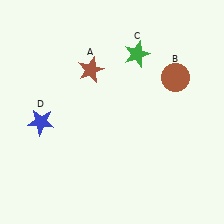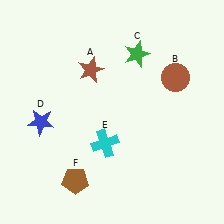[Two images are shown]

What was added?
A cyan cross (E), a brown pentagon (F) were added in Image 2.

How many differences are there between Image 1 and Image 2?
There are 2 differences between the two images.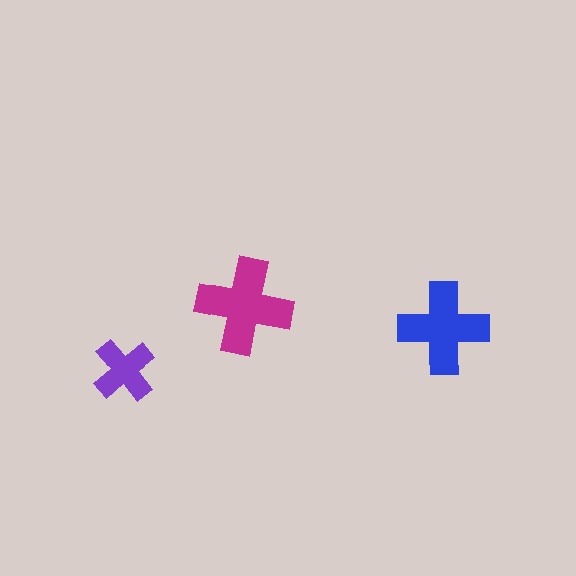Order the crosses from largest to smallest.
the magenta one, the blue one, the purple one.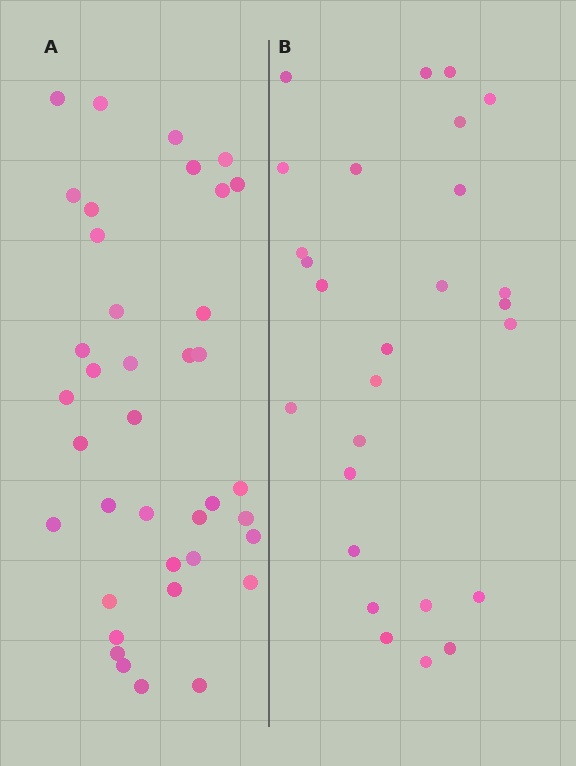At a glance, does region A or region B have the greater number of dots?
Region A (the left region) has more dots.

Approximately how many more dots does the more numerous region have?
Region A has roughly 12 or so more dots than region B.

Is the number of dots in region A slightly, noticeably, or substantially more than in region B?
Region A has noticeably more, but not dramatically so. The ratio is roughly 1.4 to 1.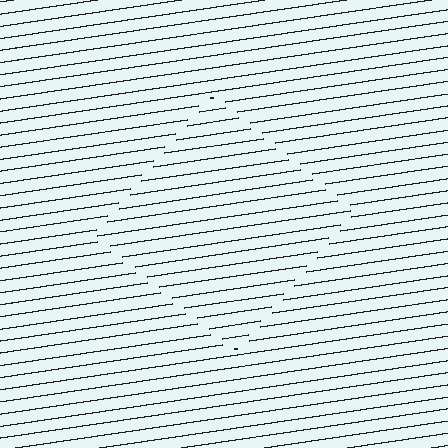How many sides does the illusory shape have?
4 sides — the line-ends trace a square.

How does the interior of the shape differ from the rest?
The interior of the shape contains the same grating, shifted by half a period — the contour is defined by the phase discontinuity where line-ends from the inner and outer gratings abut.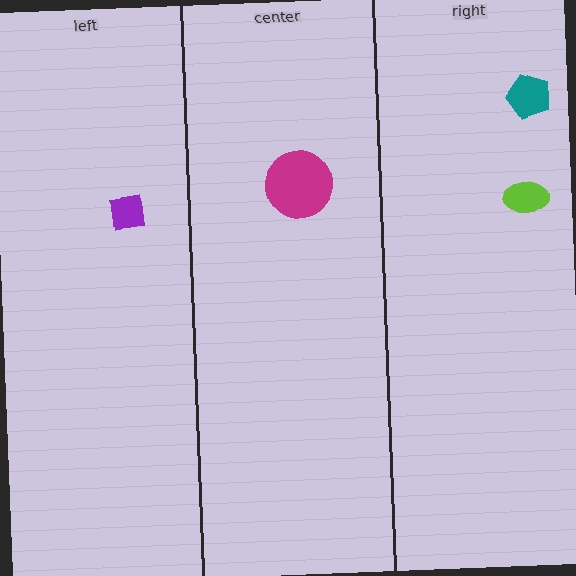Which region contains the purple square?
The left region.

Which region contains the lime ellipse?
The right region.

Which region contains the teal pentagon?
The right region.